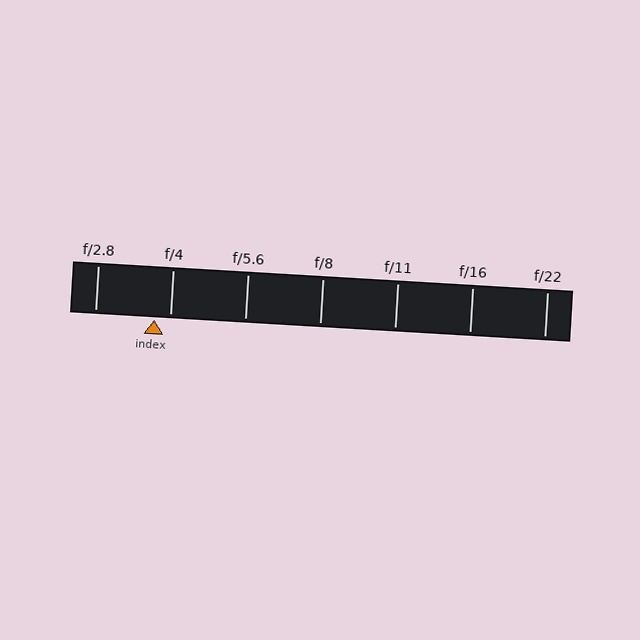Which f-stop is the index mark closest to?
The index mark is closest to f/4.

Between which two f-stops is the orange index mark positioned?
The index mark is between f/2.8 and f/4.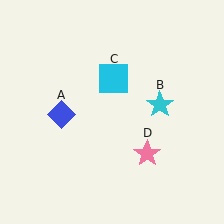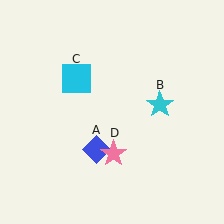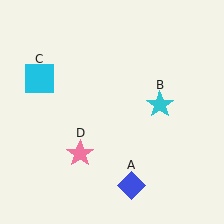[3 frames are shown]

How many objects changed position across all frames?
3 objects changed position: blue diamond (object A), cyan square (object C), pink star (object D).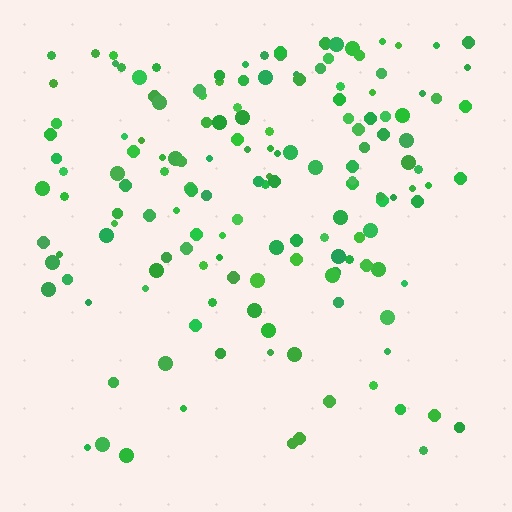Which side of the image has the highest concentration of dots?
The top.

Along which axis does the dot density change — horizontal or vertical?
Vertical.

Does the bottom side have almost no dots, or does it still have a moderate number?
Still a moderate number, just noticeably fewer than the top.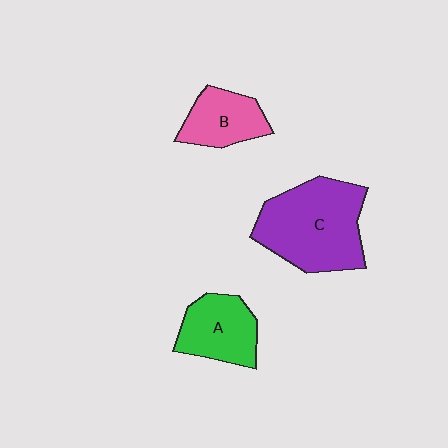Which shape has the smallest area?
Shape B (pink).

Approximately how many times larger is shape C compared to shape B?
Approximately 2.1 times.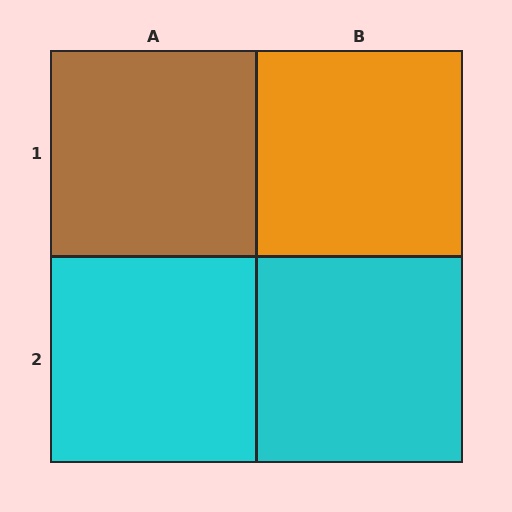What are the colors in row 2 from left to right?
Cyan, cyan.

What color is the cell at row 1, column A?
Brown.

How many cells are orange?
1 cell is orange.